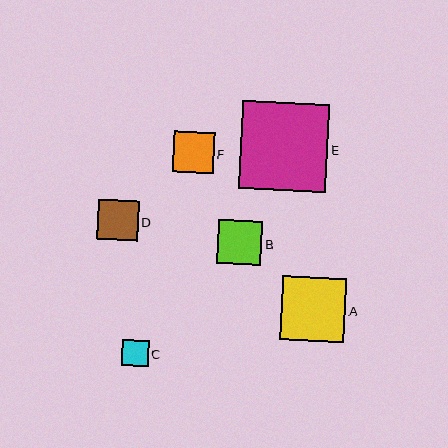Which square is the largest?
Square E is the largest with a size of approximately 87 pixels.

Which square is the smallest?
Square C is the smallest with a size of approximately 26 pixels.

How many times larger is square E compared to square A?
Square E is approximately 1.4 times the size of square A.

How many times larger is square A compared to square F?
Square A is approximately 1.6 times the size of square F.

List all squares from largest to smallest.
From largest to smallest: E, A, B, F, D, C.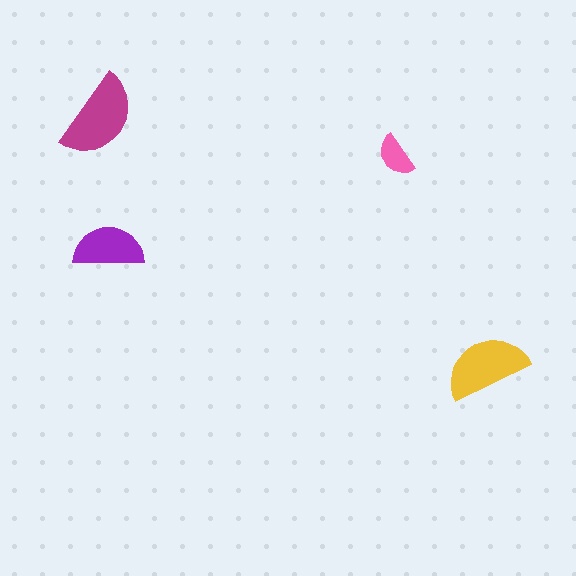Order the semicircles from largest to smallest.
the magenta one, the yellow one, the purple one, the pink one.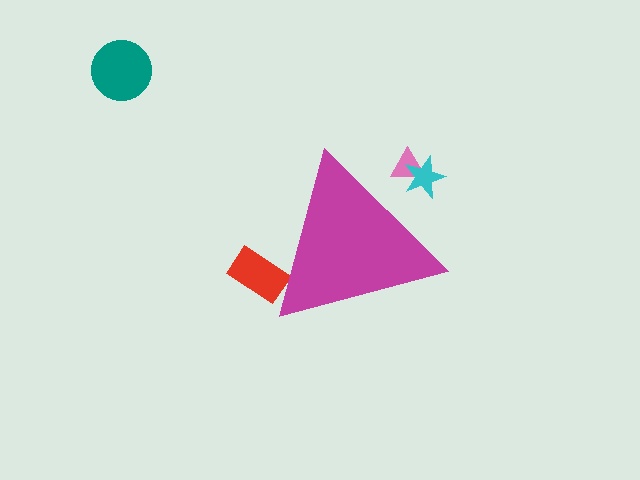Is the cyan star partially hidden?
Yes, the cyan star is partially hidden behind the magenta triangle.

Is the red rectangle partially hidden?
Yes, the red rectangle is partially hidden behind the magenta triangle.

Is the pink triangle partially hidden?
Yes, the pink triangle is partially hidden behind the magenta triangle.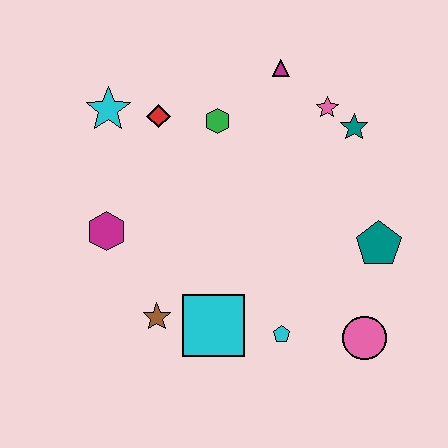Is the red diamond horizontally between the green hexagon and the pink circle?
No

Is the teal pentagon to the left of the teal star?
No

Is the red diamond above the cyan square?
Yes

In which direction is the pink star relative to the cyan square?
The pink star is above the cyan square.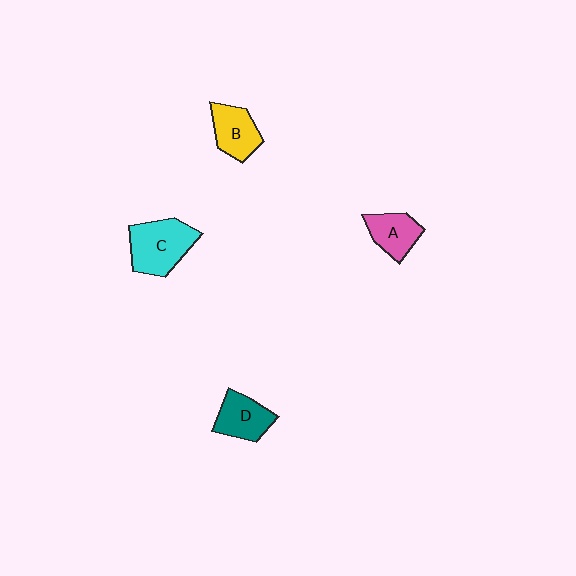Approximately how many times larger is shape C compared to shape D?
Approximately 1.4 times.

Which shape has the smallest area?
Shape A (pink).